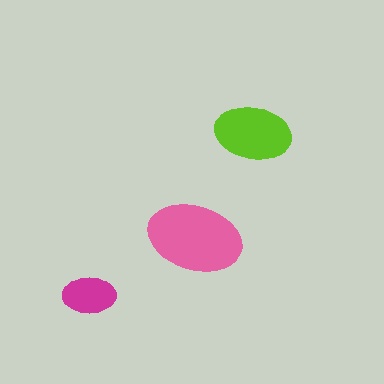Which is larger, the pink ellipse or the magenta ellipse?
The pink one.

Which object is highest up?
The lime ellipse is topmost.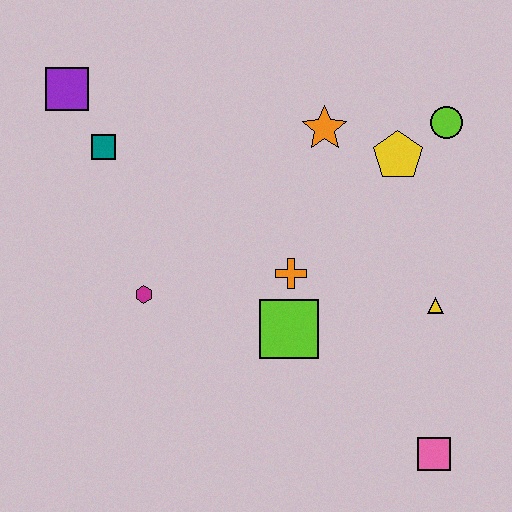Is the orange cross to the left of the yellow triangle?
Yes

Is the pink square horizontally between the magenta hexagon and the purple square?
No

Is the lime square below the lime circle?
Yes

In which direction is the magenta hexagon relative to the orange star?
The magenta hexagon is to the left of the orange star.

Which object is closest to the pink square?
The yellow triangle is closest to the pink square.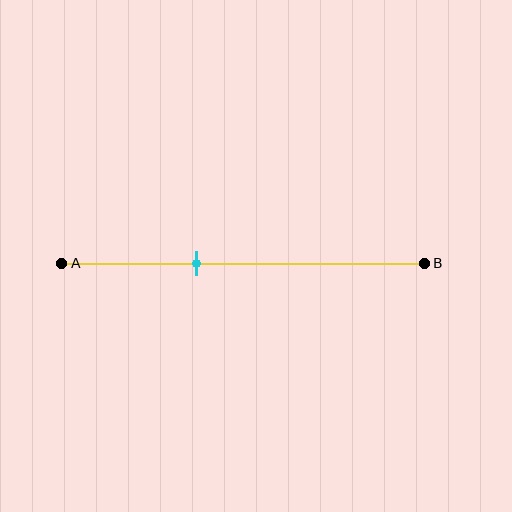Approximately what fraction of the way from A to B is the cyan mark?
The cyan mark is approximately 35% of the way from A to B.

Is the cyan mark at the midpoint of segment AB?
No, the mark is at about 35% from A, not at the 50% midpoint.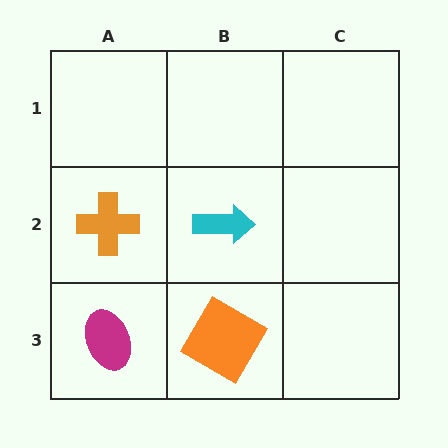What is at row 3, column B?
An orange diamond.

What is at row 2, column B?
A cyan arrow.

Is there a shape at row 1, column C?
No, that cell is empty.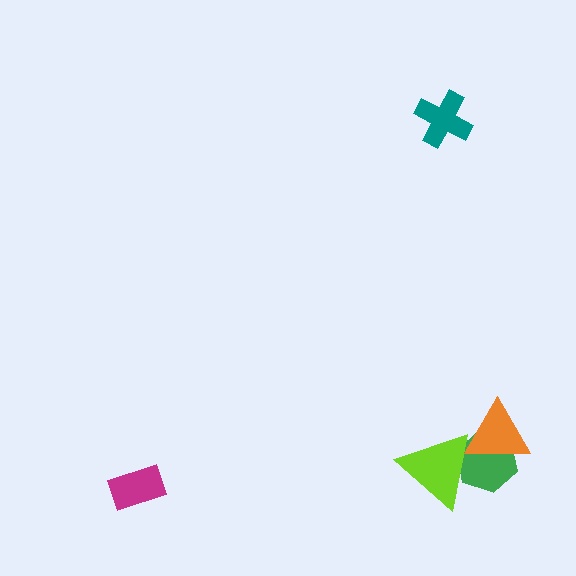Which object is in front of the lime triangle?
The orange triangle is in front of the lime triangle.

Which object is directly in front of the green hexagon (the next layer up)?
The lime triangle is directly in front of the green hexagon.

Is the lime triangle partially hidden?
Yes, it is partially covered by another shape.